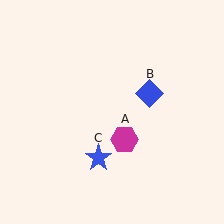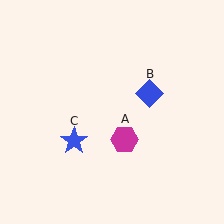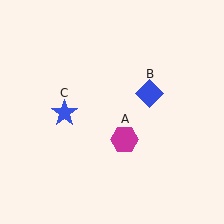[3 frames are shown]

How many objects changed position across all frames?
1 object changed position: blue star (object C).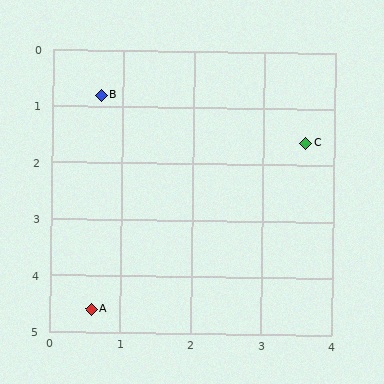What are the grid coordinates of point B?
Point B is at approximately (0.7, 0.8).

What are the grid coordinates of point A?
Point A is at approximately (0.6, 4.6).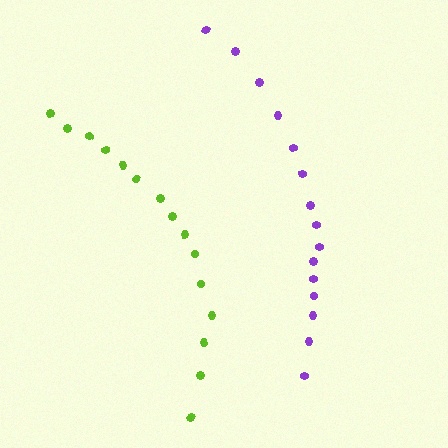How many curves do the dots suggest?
There are 2 distinct paths.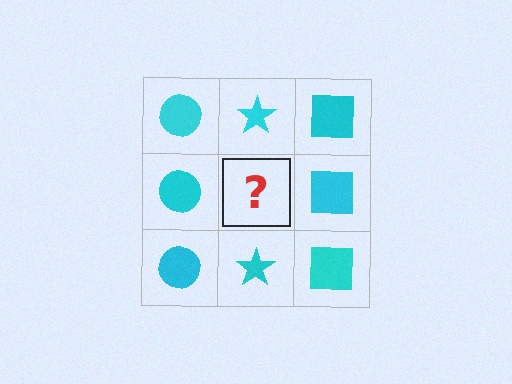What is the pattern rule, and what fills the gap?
The rule is that each column has a consistent shape. The gap should be filled with a cyan star.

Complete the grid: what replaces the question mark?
The question mark should be replaced with a cyan star.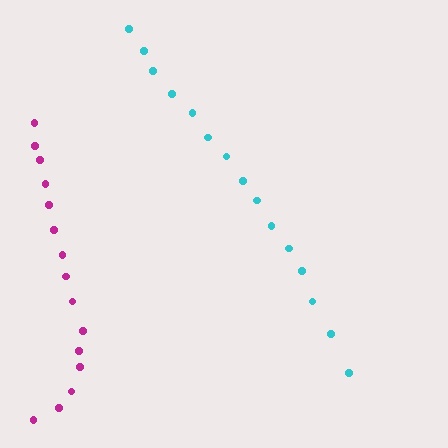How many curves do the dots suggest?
There are 2 distinct paths.